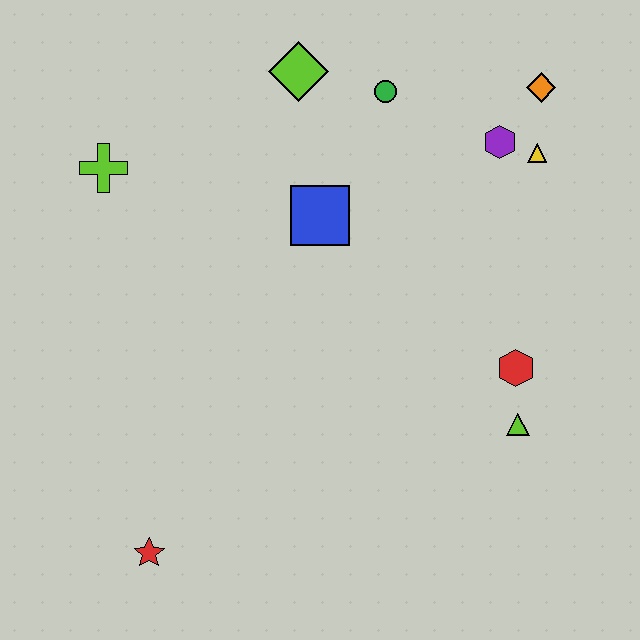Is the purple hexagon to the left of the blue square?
No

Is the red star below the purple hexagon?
Yes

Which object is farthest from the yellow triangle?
The red star is farthest from the yellow triangle.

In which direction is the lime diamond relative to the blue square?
The lime diamond is above the blue square.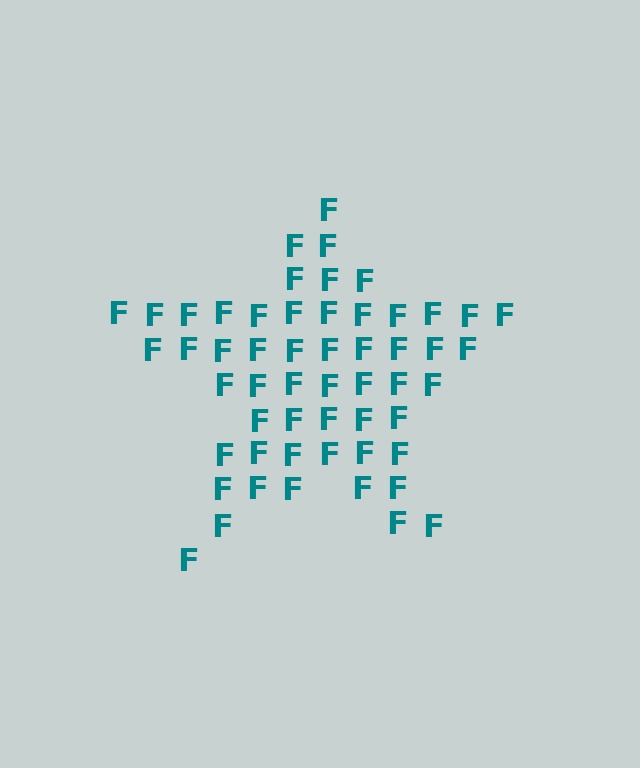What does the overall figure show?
The overall figure shows a star.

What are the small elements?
The small elements are letter F's.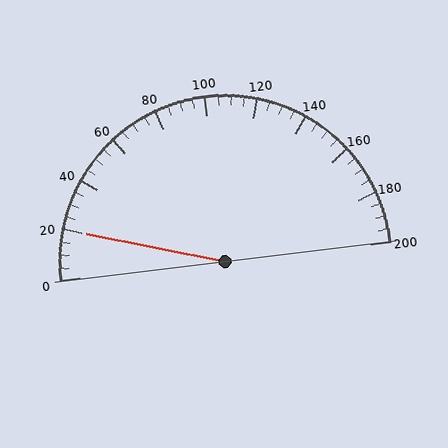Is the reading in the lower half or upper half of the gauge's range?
The reading is in the lower half of the range (0 to 200).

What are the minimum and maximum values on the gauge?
The gauge ranges from 0 to 200.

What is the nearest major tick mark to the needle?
The nearest major tick mark is 20.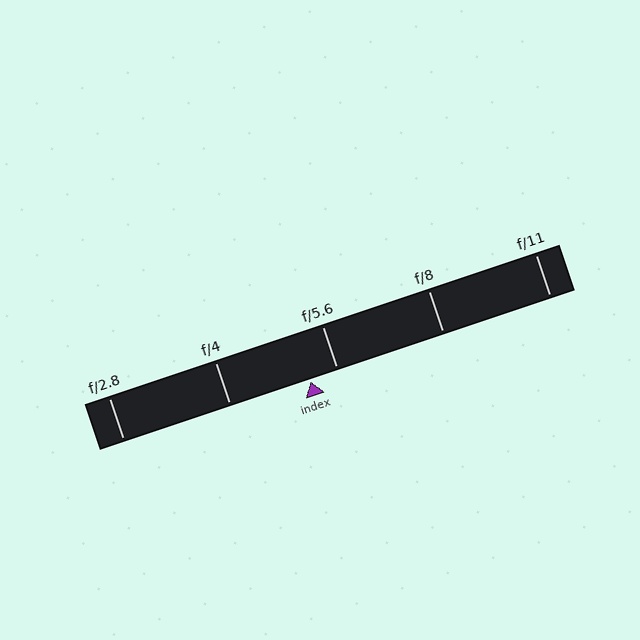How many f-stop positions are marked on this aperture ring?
There are 5 f-stop positions marked.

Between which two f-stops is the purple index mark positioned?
The index mark is between f/4 and f/5.6.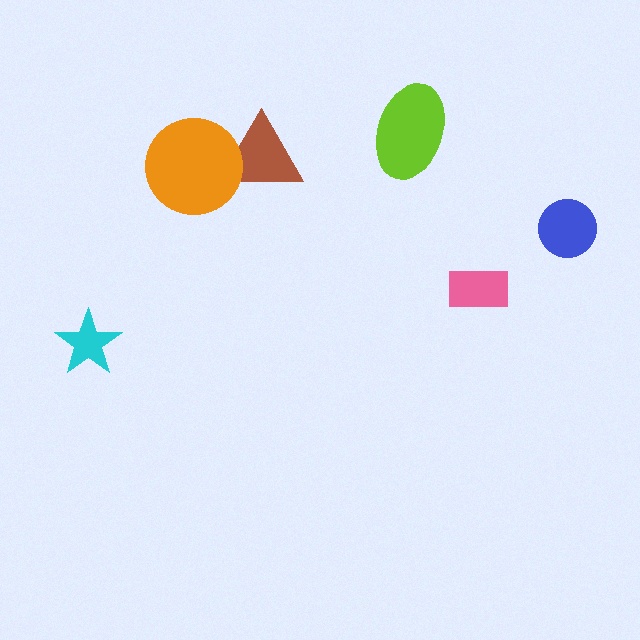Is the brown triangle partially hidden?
Yes, it is partially covered by another shape.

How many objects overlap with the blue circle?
0 objects overlap with the blue circle.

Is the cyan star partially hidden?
No, no other shape covers it.